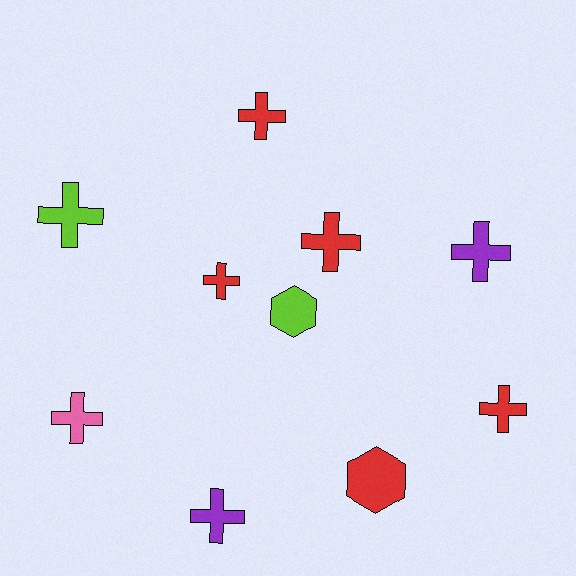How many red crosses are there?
There are 4 red crosses.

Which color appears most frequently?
Red, with 5 objects.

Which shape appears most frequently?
Cross, with 8 objects.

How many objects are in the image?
There are 10 objects.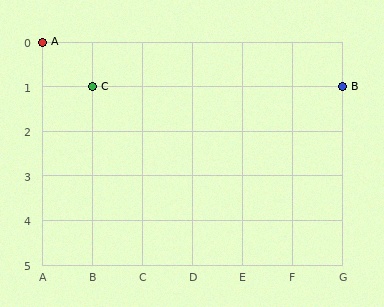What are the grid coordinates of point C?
Point C is at grid coordinates (B, 1).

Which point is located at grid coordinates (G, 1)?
Point B is at (G, 1).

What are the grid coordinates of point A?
Point A is at grid coordinates (A, 0).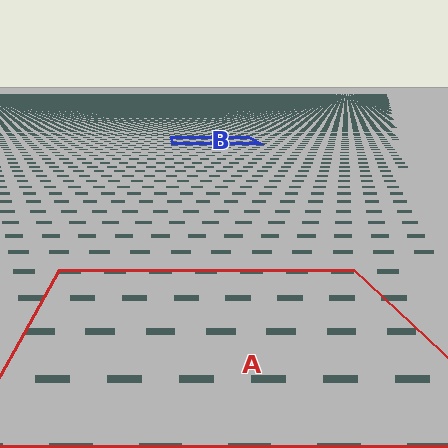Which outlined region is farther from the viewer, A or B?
Region B is farther from the viewer — the texture elements inside it appear smaller and more densely packed.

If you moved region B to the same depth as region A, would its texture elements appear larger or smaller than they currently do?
They would appear larger. At a closer depth, the same texture elements are projected at a bigger on-screen size.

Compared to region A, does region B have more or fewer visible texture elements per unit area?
Region B has more texture elements per unit area — they are packed more densely because it is farther away.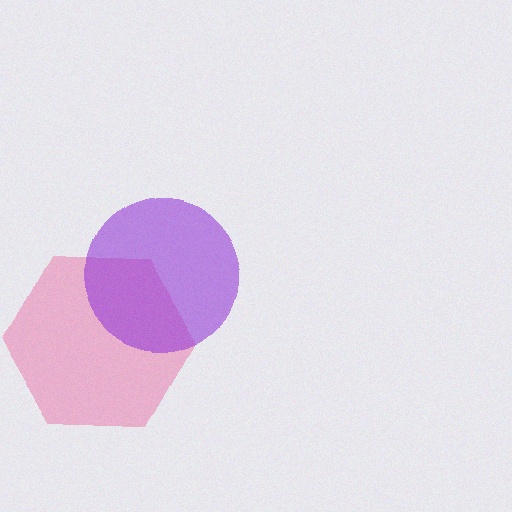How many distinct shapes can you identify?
There are 2 distinct shapes: a pink hexagon, a purple circle.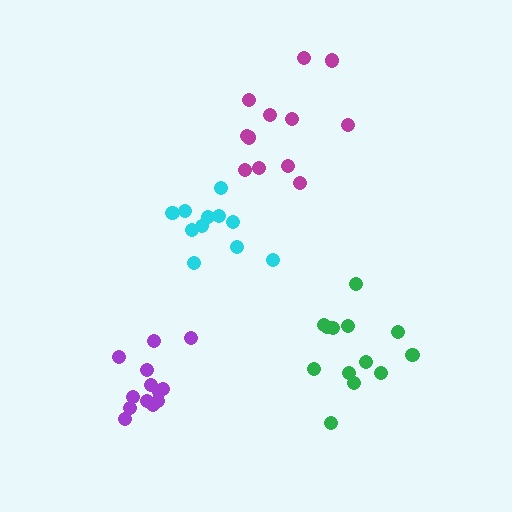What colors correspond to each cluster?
The clusters are colored: cyan, magenta, purple, green.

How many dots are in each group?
Group 1: 11 dots, Group 2: 12 dots, Group 3: 13 dots, Group 4: 13 dots (49 total).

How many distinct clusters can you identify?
There are 4 distinct clusters.